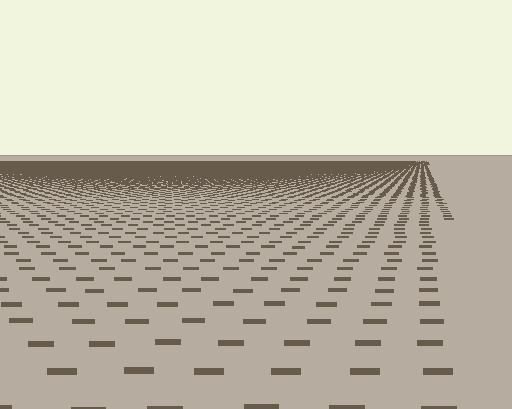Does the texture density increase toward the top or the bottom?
Density increases toward the top.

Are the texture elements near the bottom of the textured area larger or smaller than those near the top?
Larger. Near the bottom, elements are closer to the viewer and appear at a bigger on-screen size.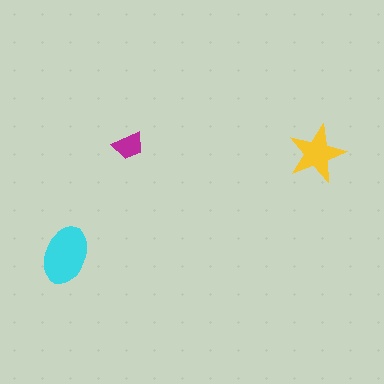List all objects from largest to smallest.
The cyan ellipse, the yellow star, the magenta trapezoid.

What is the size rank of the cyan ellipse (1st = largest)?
1st.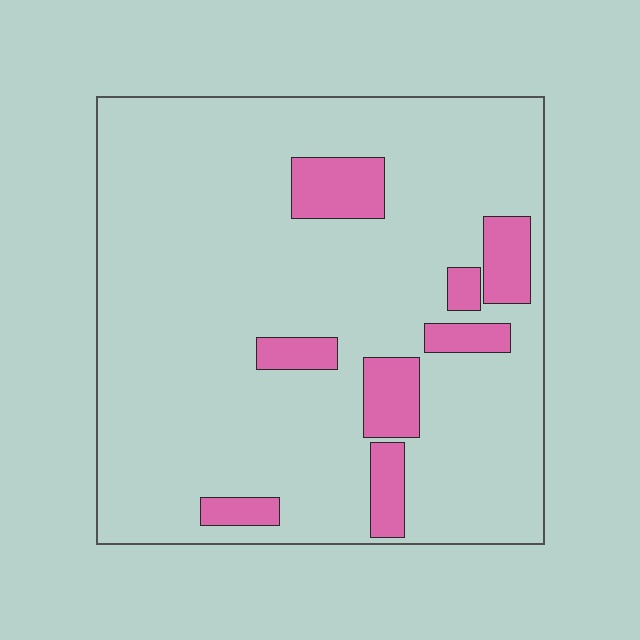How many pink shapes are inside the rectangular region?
8.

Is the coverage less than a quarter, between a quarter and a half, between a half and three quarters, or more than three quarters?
Less than a quarter.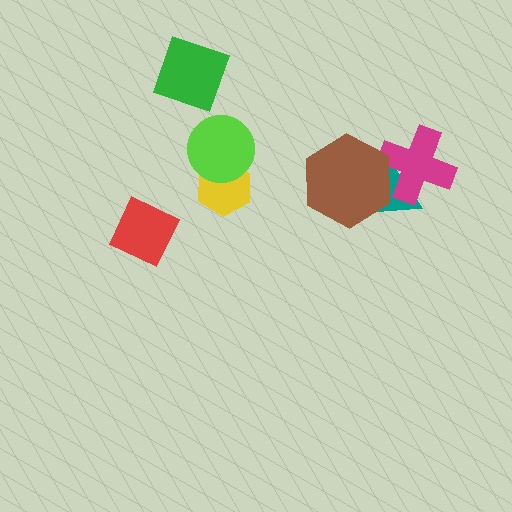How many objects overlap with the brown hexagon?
2 objects overlap with the brown hexagon.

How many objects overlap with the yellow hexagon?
1 object overlaps with the yellow hexagon.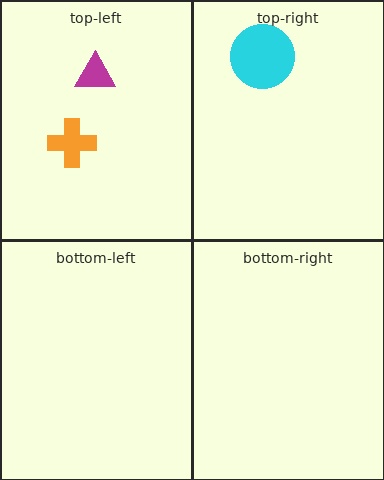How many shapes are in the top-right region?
1.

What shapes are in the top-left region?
The magenta triangle, the orange cross.